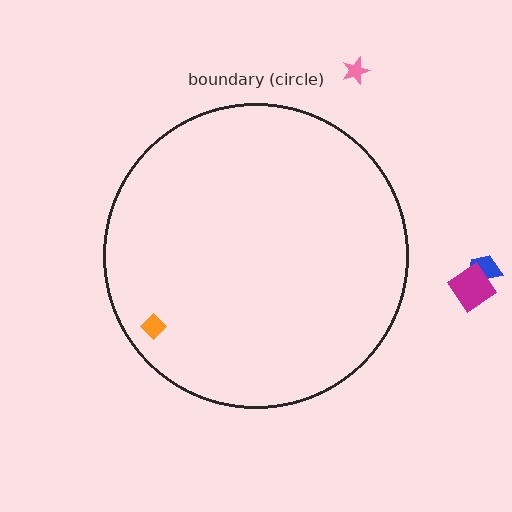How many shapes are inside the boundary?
1 inside, 3 outside.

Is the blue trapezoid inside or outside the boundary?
Outside.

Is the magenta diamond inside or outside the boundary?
Outside.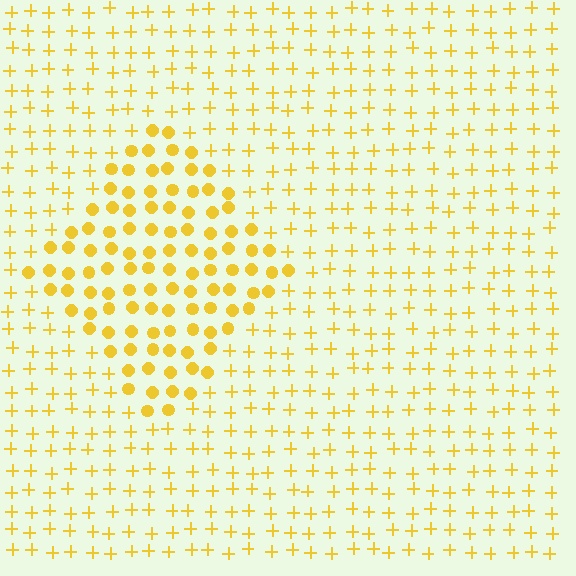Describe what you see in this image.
The image is filled with small yellow elements arranged in a uniform grid. A diamond-shaped region contains circles, while the surrounding area contains plus signs. The boundary is defined purely by the change in element shape.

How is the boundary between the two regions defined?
The boundary is defined by a change in element shape: circles inside vs. plus signs outside. All elements share the same color and spacing.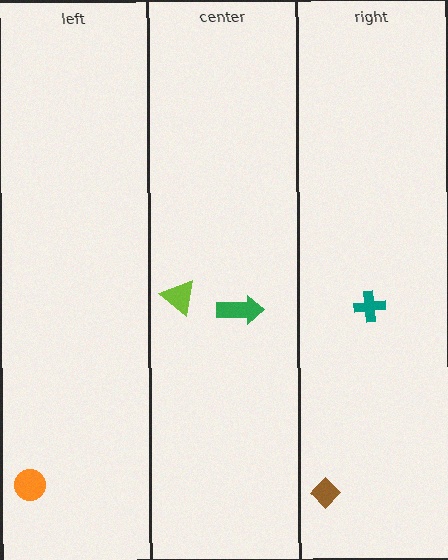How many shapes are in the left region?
1.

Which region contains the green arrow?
The center region.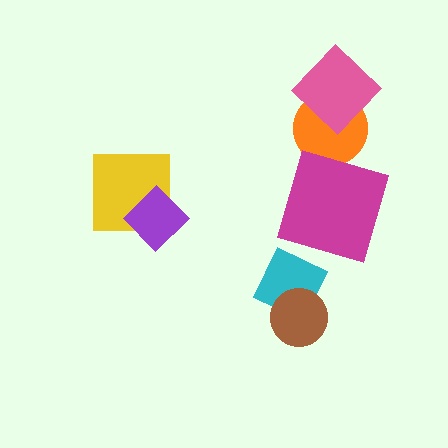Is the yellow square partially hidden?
Yes, it is partially covered by another shape.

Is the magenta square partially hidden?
No, no other shape covers it.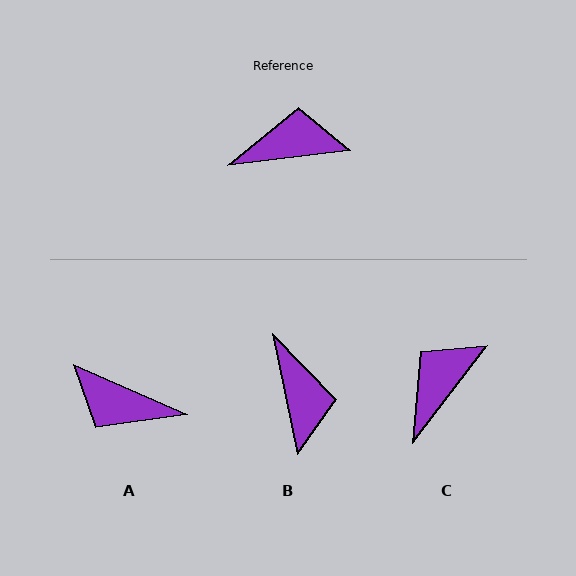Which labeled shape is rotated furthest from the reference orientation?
A, about 149 degrees away.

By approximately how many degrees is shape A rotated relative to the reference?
Approximately 149 degrees counter-clockwise.